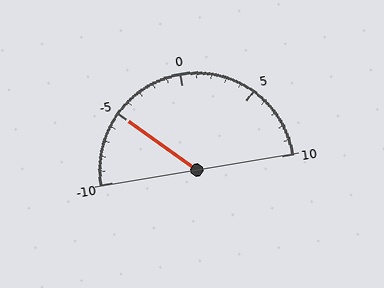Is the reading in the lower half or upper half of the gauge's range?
The reading is in the lower half of the range (-10 to 10).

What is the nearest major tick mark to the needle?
The nearest major tick mark is -5.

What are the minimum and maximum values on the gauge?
The gauge ranges from -10 to 10.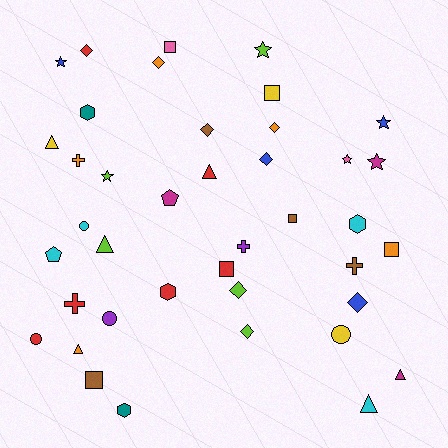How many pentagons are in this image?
There are 2 pentagons.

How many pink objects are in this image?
There are 2 pink objects.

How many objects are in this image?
There are 40 objects.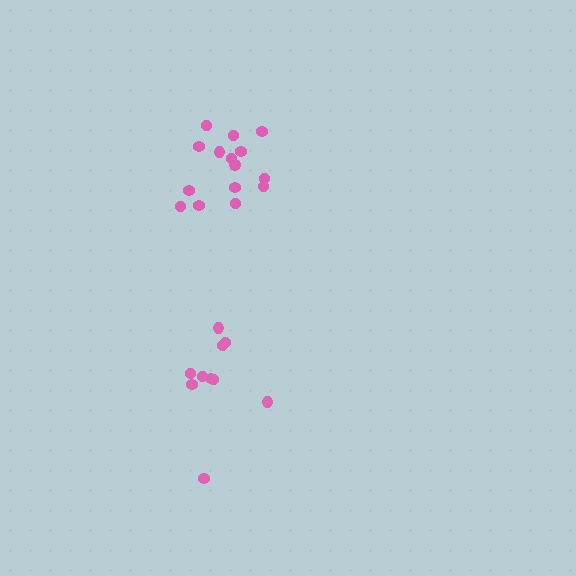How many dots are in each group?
Group 1: 15 dots, Group 2: 10 dots (25 total).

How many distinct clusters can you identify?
There are 2 distinct clusters.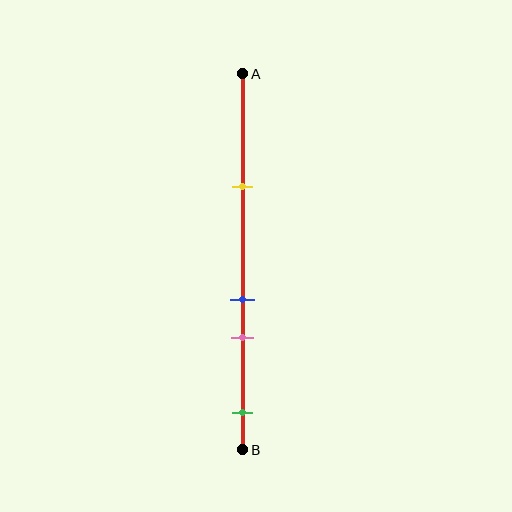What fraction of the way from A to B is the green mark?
The green mark is approximately 90% (0.9) of the way from A to B.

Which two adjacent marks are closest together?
The blue and pink marks are the closest adjacent pair.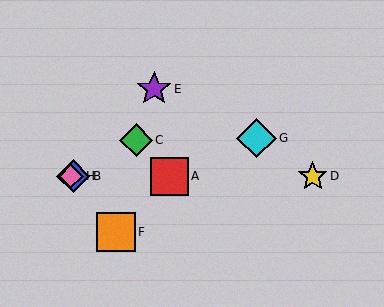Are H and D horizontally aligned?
Yes, both are at y≈176.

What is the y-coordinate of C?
Object C is at y≈140.